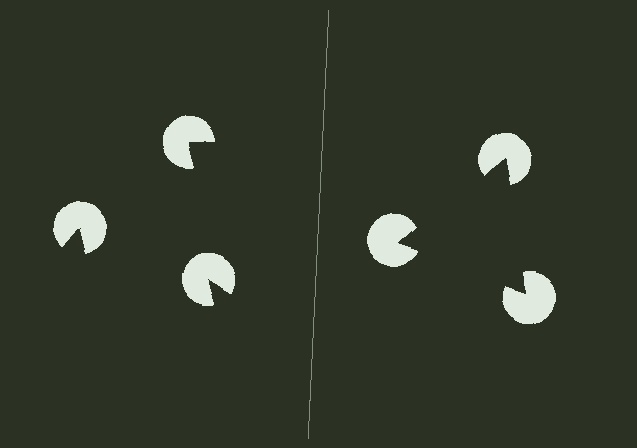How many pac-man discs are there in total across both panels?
6 — 3 on each side.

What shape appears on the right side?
An illusory triangle.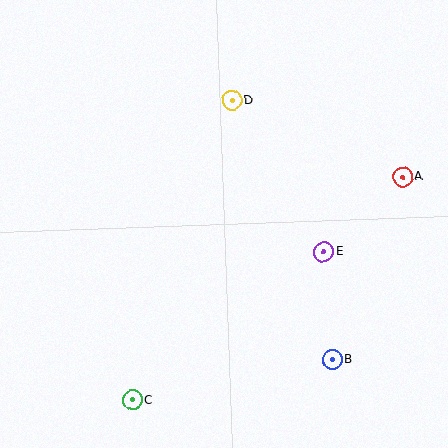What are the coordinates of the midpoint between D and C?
The midpoint between D and C is at (182, 250).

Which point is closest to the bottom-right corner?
Point B is closest to the bottom-right corner.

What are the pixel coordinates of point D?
Point D is at (232, 100).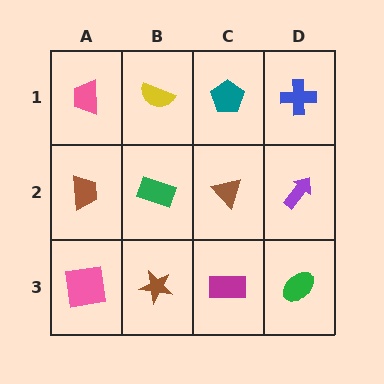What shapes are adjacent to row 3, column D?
A purple arrow (row 2, column D), a magenta rectangle (row 3, column C).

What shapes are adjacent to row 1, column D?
A purple arrow (row 2, column D), a teal pentagon (row 1, column C).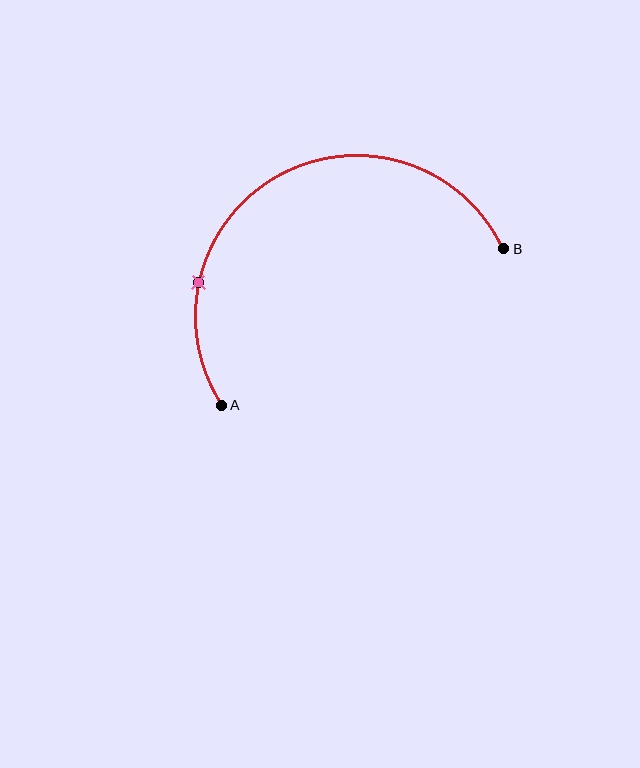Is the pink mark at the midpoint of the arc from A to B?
No. The pink mark lies on the arc but is closer to endpoint A. The arc midpoint would be at the point on the curve equidistant along the arc from both A and B.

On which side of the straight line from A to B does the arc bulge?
The arc bulges above the straight line connecting A and B.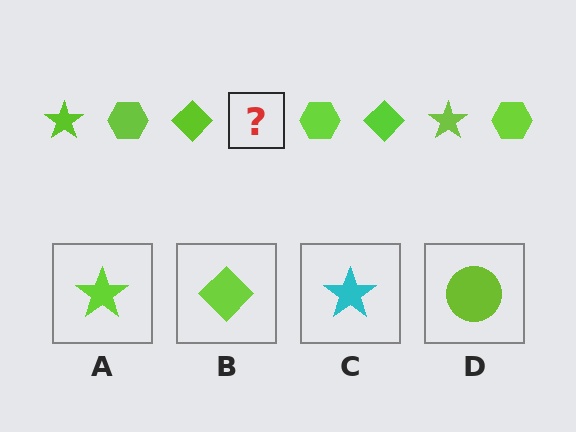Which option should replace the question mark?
Option A.